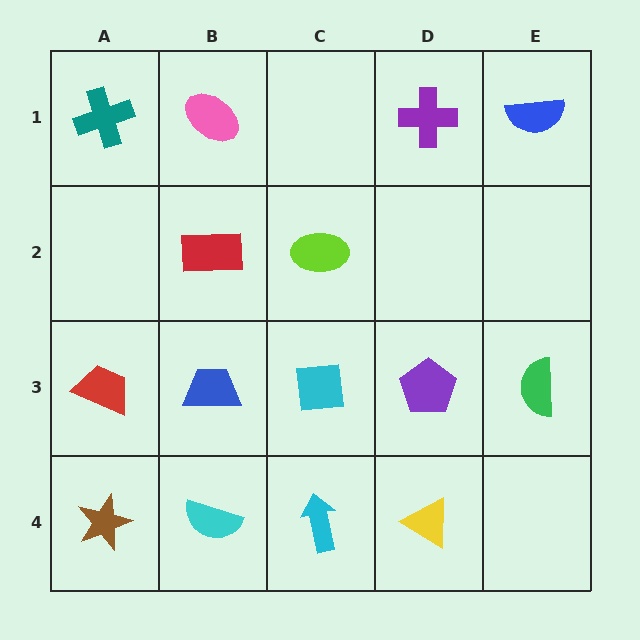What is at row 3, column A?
A red trapezoid.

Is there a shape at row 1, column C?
No, that cell is empty.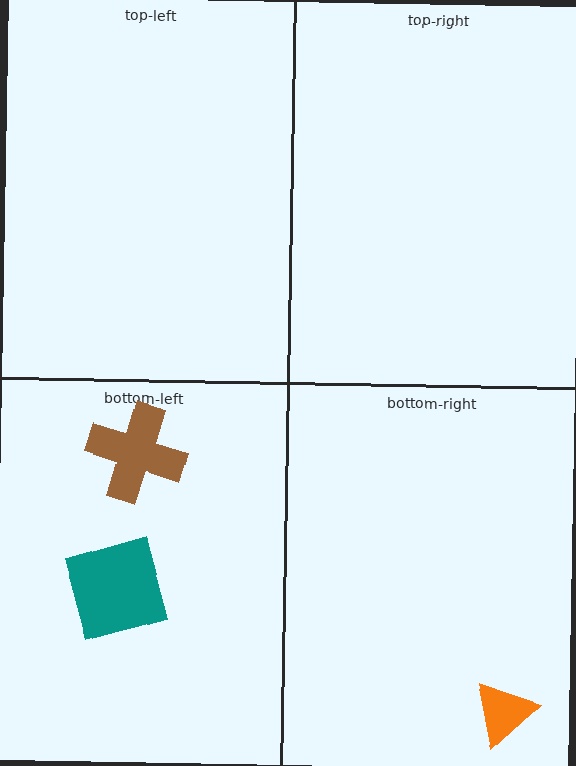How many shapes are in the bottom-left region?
2.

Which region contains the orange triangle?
The bottom-right region.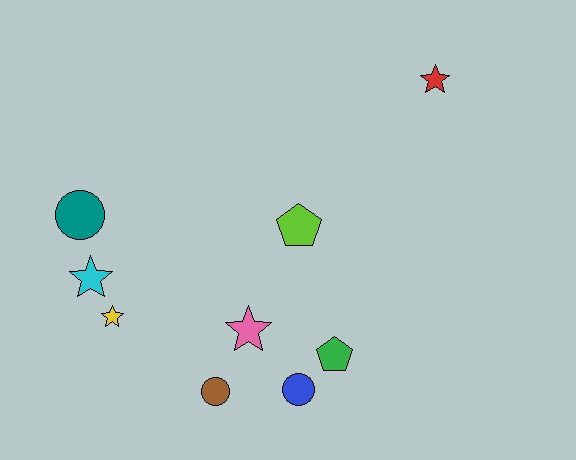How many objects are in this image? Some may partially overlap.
There are 9 objects.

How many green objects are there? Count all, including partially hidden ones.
There is 1 green object.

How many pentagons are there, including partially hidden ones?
There are 2 pentagons.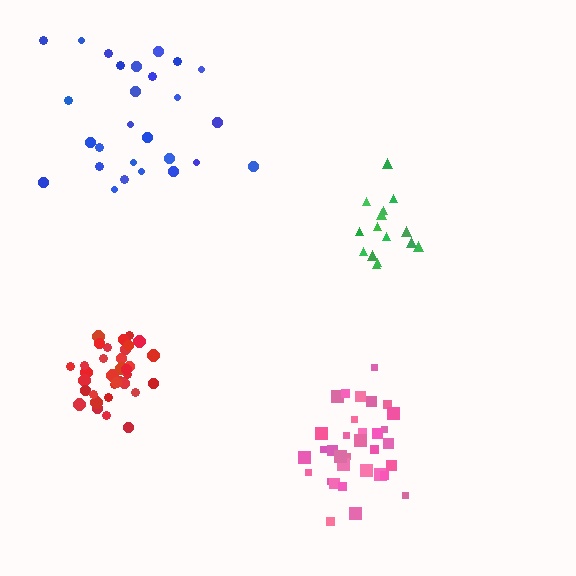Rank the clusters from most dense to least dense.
red, pink, green, blue.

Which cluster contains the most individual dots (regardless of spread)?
Red (34).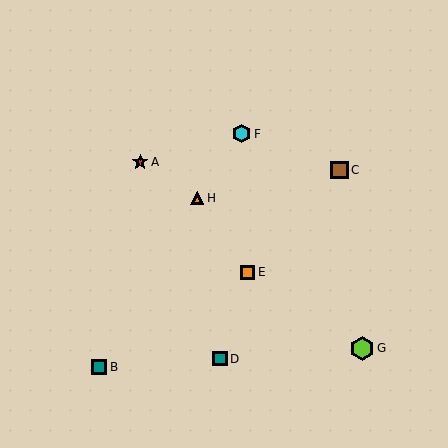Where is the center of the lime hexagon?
The center of the lime hexagon is at (362, 348).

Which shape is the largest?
The lime hexagon (labeled G) is the largest.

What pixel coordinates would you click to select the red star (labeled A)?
Click at (140, 162) to select the red star A.